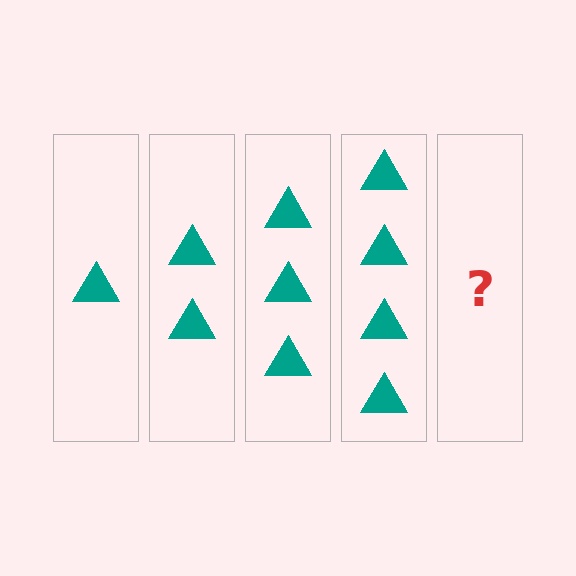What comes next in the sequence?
The next element should be 5 triangles.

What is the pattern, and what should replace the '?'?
The pattern is that each step adds one more triangle. The '?' should be 5 triangles.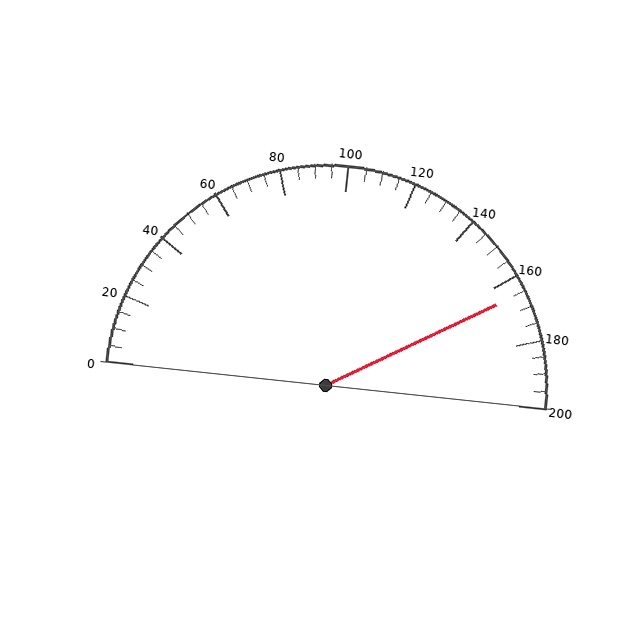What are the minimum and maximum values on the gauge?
The gauge ranges from 0 to 200.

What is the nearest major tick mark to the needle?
The nearest major tick mark is 160.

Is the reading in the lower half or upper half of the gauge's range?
The reading is in the upper half of the range (0 to 200).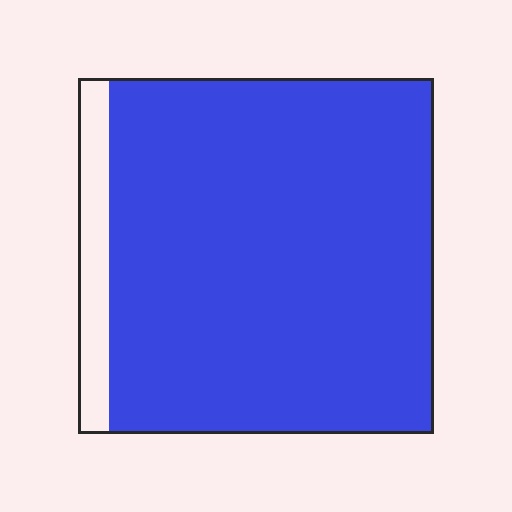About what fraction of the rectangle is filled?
About nine tenths (9/10).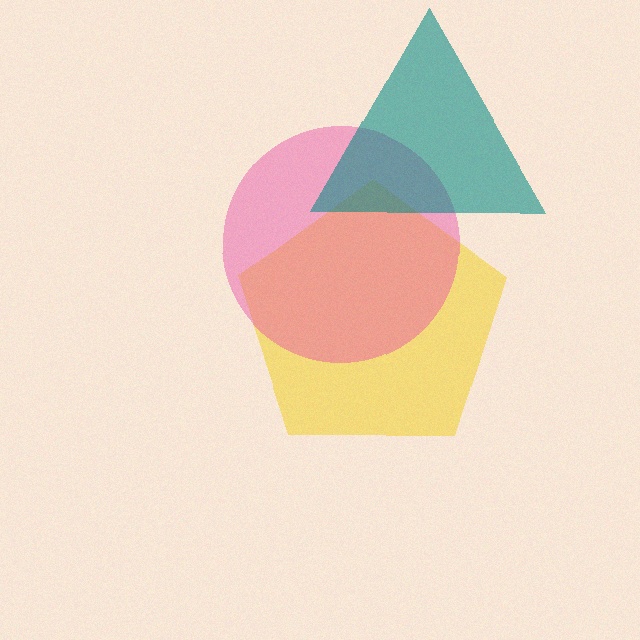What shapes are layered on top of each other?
The layered shapes are: a yellow pentagon, a pink circle, a teal triangle.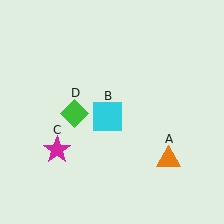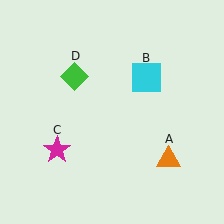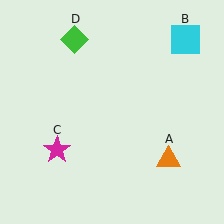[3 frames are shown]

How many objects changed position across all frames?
2 objects changed position: cyan square (object B), green diamond (object D).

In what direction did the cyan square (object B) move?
The cyan square (object B) moved up and to the right.